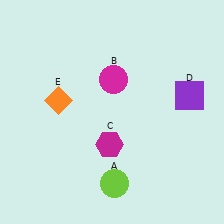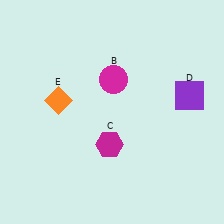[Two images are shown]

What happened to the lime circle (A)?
The lime circle (A) was removed in Image 2. It was in the bottom-right area of Image 1.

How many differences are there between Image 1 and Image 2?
There is 1 difference between the two images.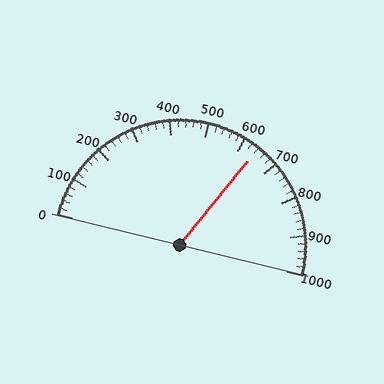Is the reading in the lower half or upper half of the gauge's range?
The reading is in the upper half of the range (0 to 1000).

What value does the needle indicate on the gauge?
The needle indicates approximately 640.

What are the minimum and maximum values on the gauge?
The gauge ranges from 0 to 1000.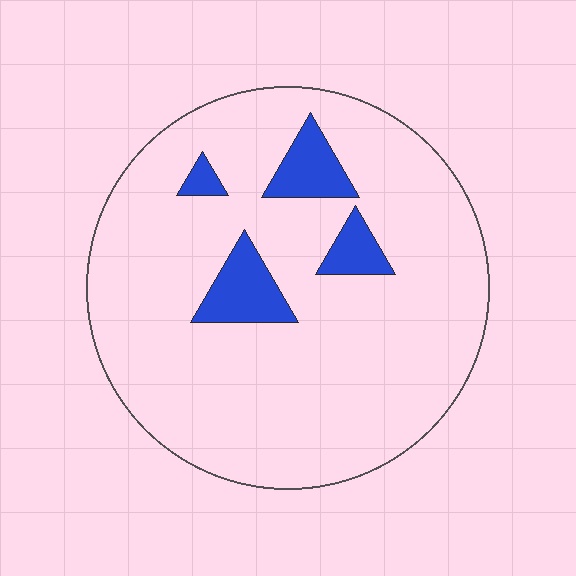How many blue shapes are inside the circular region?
4.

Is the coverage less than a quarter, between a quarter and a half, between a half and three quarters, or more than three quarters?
Less than a quarter.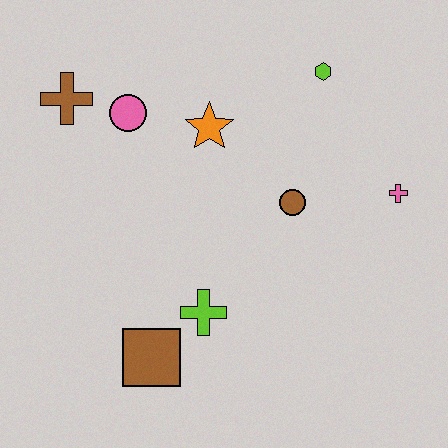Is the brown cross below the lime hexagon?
Yes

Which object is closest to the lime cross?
The brown square is closest to the lime cross.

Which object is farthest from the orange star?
The brown square is farthest from the orange star.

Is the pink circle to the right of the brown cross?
Yes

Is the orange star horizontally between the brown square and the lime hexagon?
Yes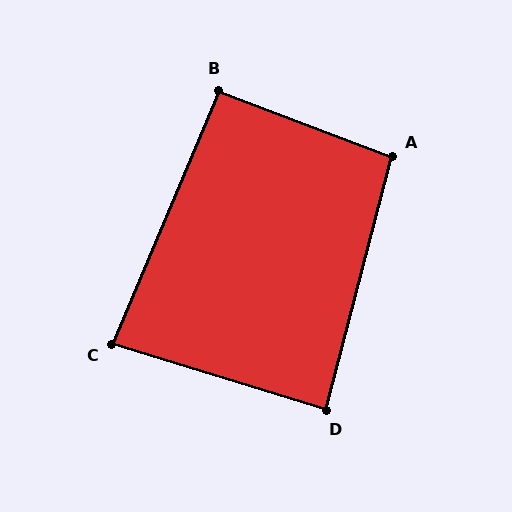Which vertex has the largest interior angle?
A, at approximately 96 degrees.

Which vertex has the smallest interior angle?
C, at approximately 84 degrees.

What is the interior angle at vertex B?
Approximately 92 degrees (approximately right).